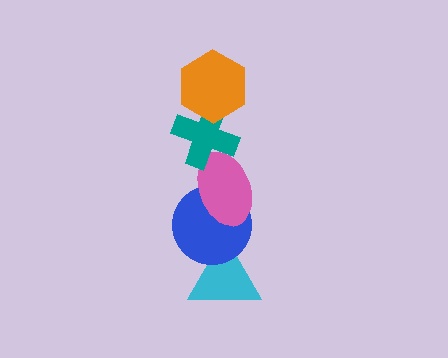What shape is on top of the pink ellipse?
The teal cross is on top of the pink ellipse.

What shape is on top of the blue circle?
The pink ellipse is on top of the blue circle.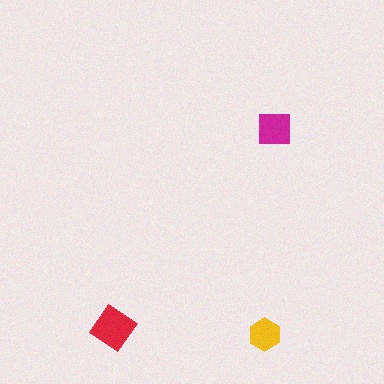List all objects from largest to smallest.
The red diamond, the magenta square, the yellow hexagon.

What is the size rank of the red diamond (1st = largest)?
1st.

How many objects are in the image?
There are 3 objects in the image.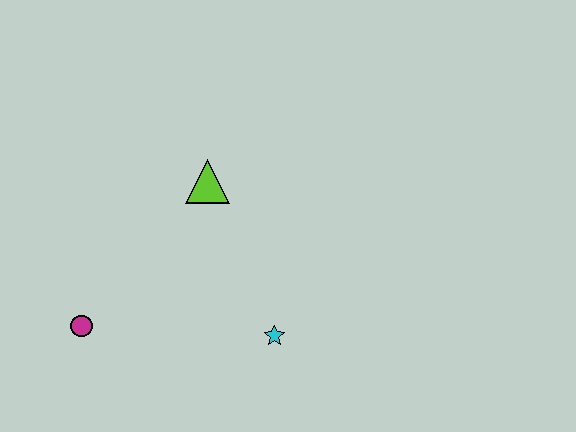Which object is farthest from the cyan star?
The magenta circle is farthest from the cyan star.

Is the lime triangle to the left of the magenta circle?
No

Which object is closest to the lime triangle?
The cyan star is closest to the lime triangle.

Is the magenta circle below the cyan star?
No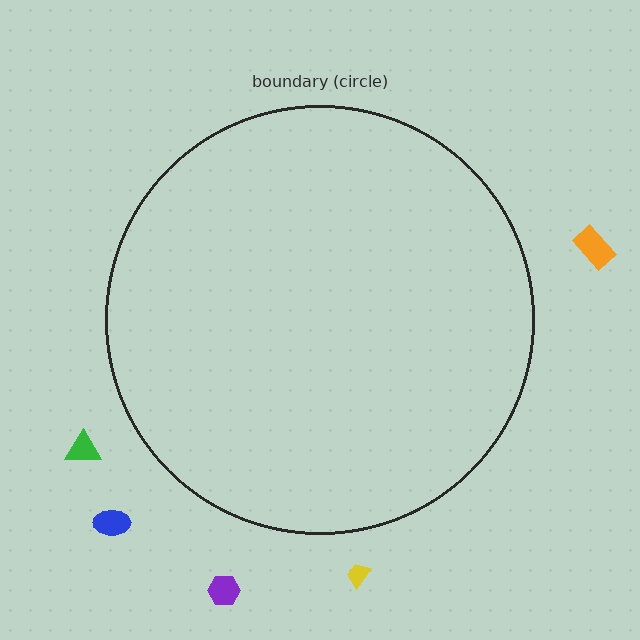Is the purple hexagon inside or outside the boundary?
Outside.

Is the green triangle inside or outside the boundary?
Outside.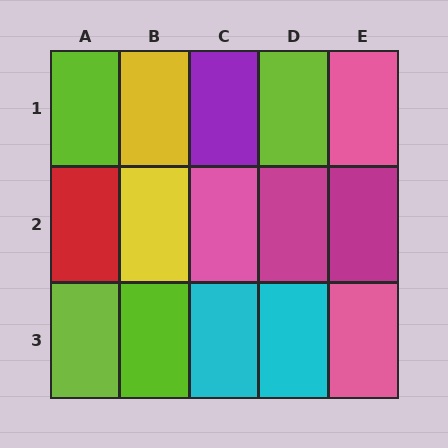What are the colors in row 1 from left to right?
Lime, yellow, purple, lime, pink.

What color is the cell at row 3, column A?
Lime.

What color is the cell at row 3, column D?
Cyan.